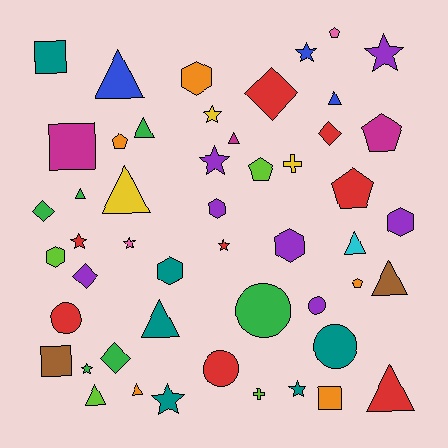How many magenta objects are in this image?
There are 3 magenta objects.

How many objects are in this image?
There are 50 objects.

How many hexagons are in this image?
There are 6 hexagons.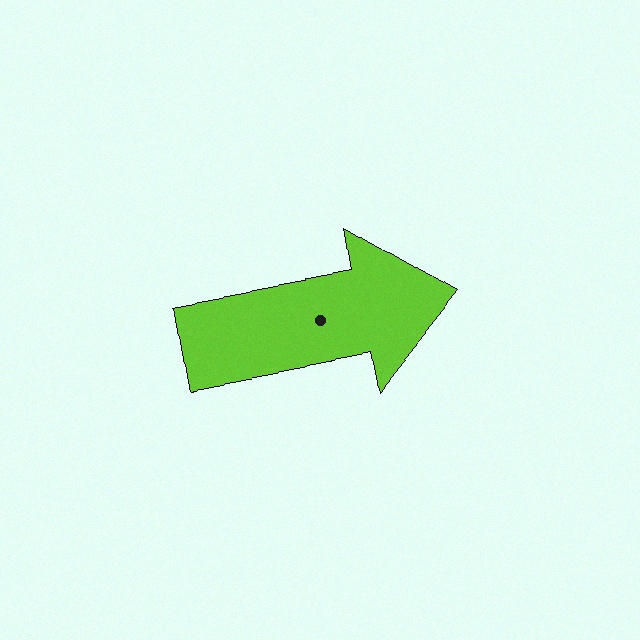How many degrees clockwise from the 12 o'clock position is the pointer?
Approximately 80 degrees.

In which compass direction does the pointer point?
East.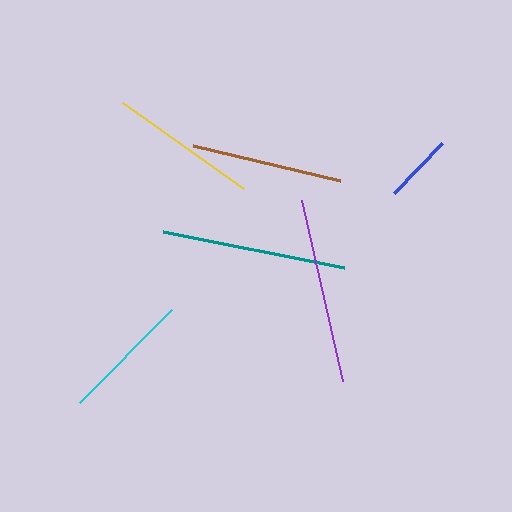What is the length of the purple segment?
The purple segment is approximately 186 pixels long.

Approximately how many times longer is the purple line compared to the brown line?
The purple line is approximately 1.2 times the length of the brown line.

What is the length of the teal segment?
The teal segment is approximately 185 pixels long.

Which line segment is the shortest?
The blue line is the shortest at approximately 69 pixels.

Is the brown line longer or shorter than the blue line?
The brown line is longer than the blue line.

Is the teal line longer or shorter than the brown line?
The teal line is longer than the brown line.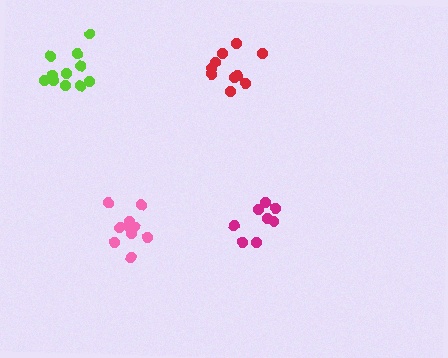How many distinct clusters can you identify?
There are 4 distinct clusters.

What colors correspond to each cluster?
The clusters are colored: lime, pink, magenta, red.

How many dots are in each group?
Group 1: 11 dots, Group 2: 10 dots, Group 3: 8 dots, Group 4: 10 dots (39 total).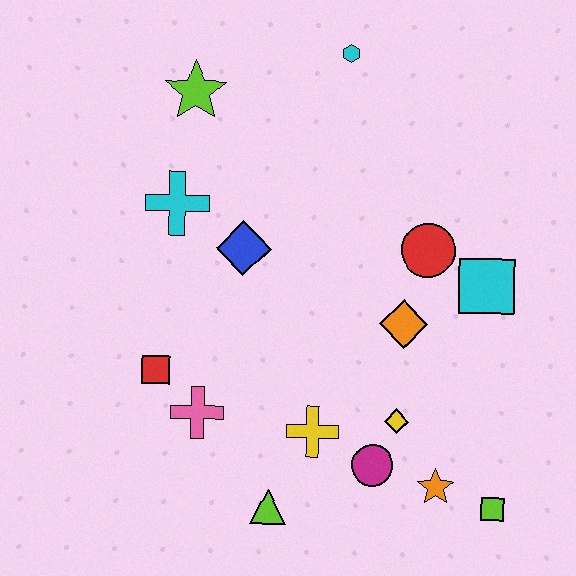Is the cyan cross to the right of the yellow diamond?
No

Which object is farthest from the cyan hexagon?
The lime square is farthest from the cyan hexagon.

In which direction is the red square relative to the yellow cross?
The red square is to the left of the yellow cross.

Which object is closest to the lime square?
The orange star is closest to the lime square.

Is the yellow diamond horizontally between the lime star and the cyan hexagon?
No